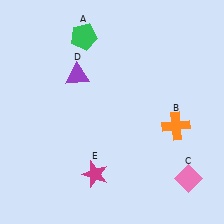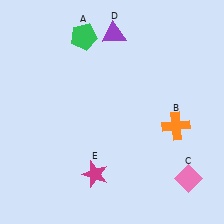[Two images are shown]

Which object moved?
The purple triangle (D) moved up.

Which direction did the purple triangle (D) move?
The purple triangle (D) moved up.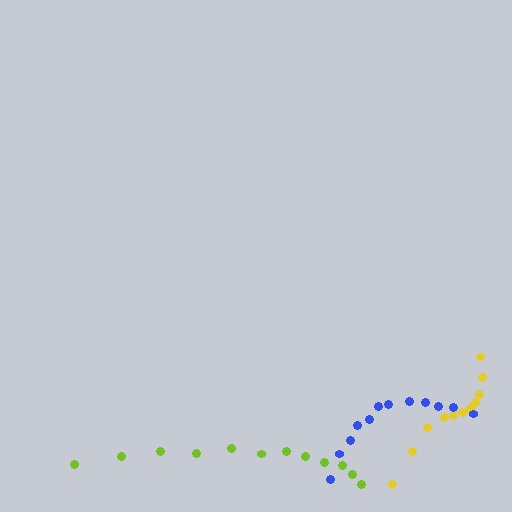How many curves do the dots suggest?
There are 3 distinct paths.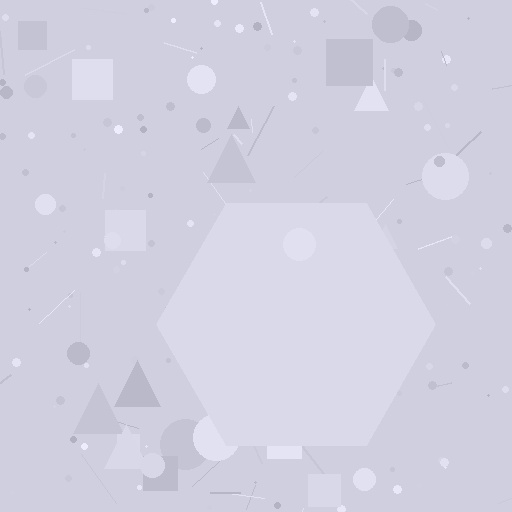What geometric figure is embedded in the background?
A hexagon is embedded in the background.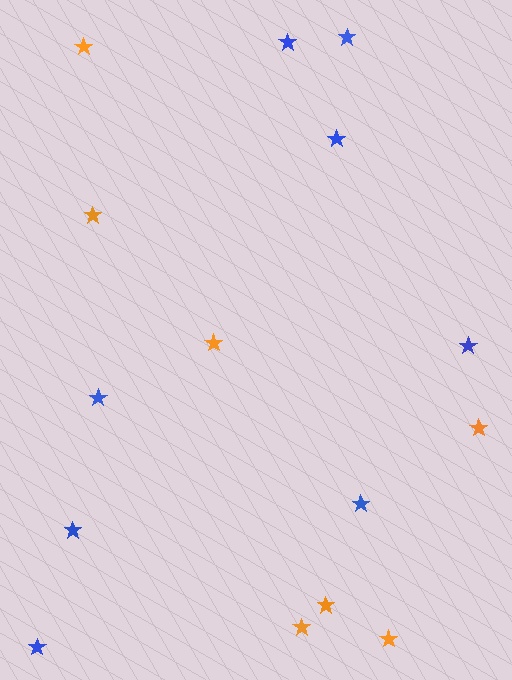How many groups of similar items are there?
There are 2 groups: one group of blue stars (8) and one group of orange stars (7).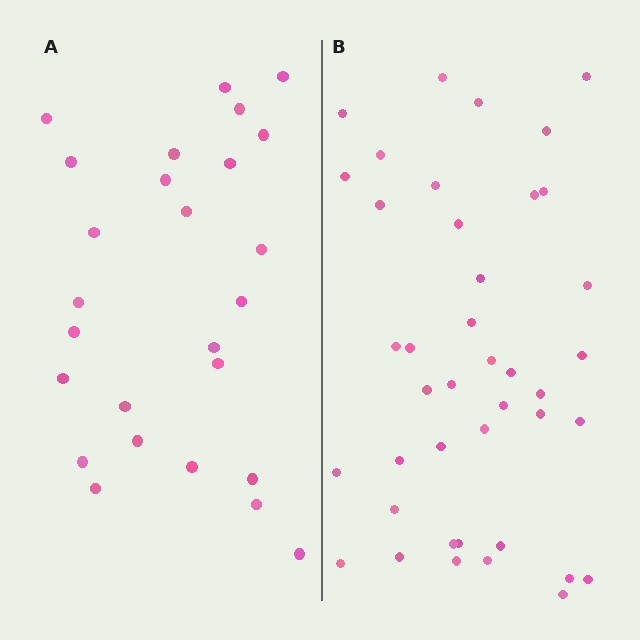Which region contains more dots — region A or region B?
Region B (the right region) has more dots.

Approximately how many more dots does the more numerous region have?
Region B has approximately 15 more dots than region A.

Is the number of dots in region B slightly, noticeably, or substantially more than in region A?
Region B has substantially more. The ratio is roughly 1.6 to 1.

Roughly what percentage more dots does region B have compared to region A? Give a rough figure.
About 60% more.